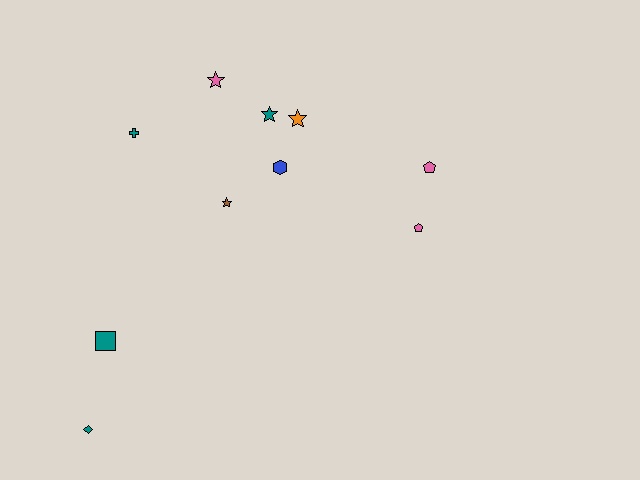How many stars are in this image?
There are 4 stars.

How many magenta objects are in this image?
There are no magenta objects.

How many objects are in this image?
There are 10 objects.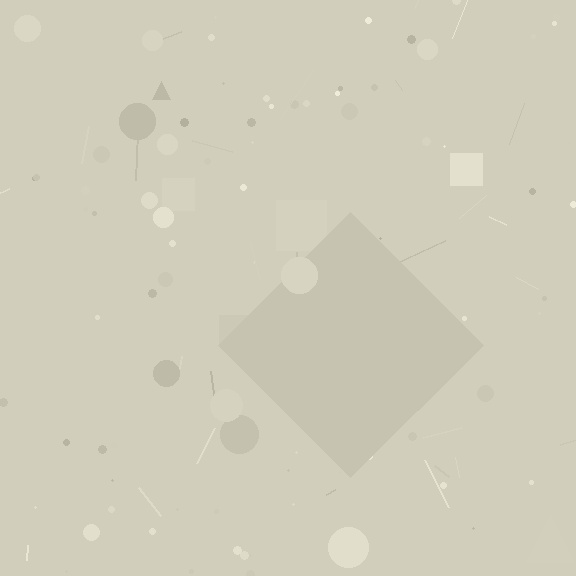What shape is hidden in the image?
A diamond is hidden in the image.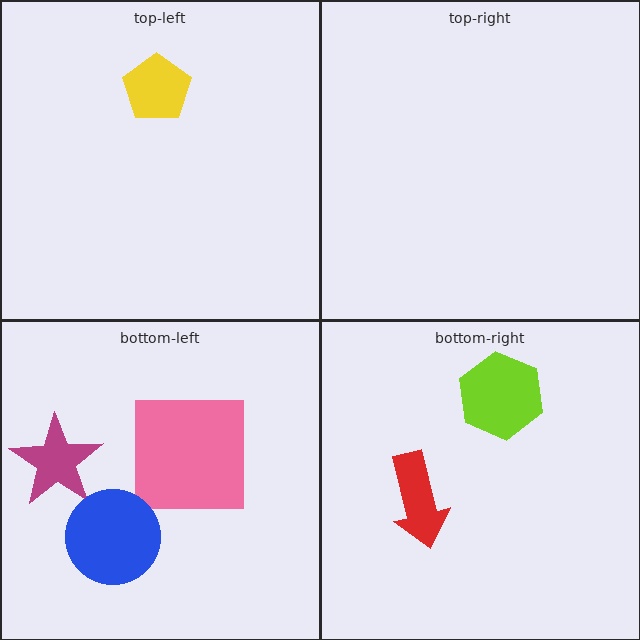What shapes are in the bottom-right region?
The lime hexagon, the red arrow.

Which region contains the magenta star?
The bottom-left region.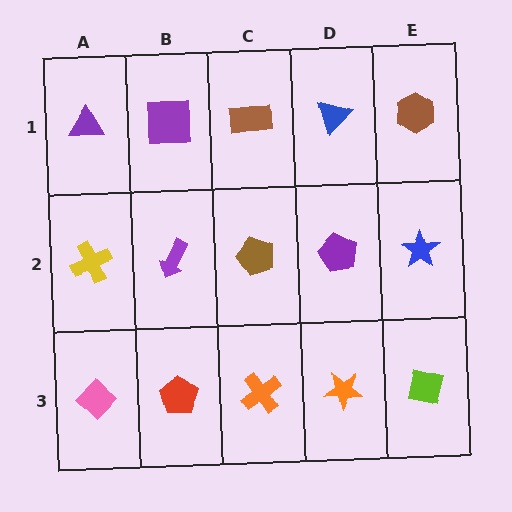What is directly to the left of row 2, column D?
A brown pentagon.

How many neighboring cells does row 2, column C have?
4.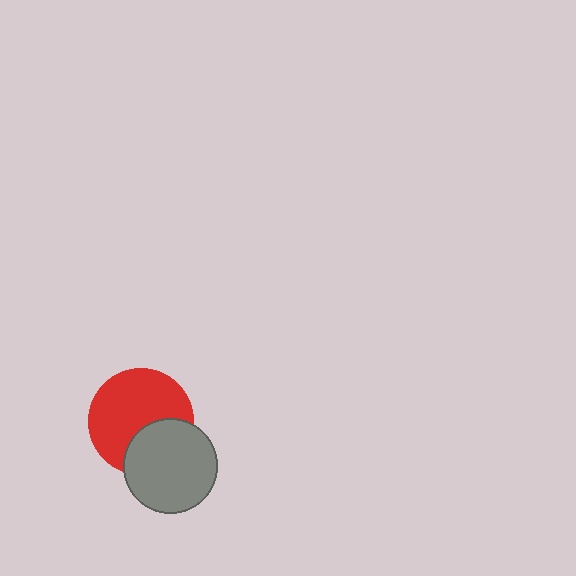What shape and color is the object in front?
The object in front is a gray circle.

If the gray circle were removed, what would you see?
You would see the complete red circle.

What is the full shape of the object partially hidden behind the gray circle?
The partially hidden object is a red circle.